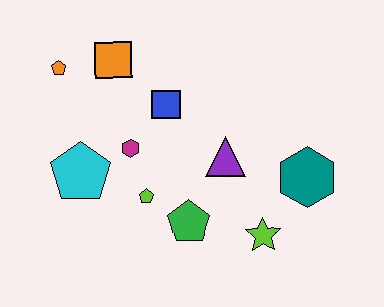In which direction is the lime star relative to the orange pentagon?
The lime star is to the right of the orange pentagon.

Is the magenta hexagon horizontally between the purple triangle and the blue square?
No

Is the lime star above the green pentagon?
No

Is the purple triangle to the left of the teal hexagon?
Yes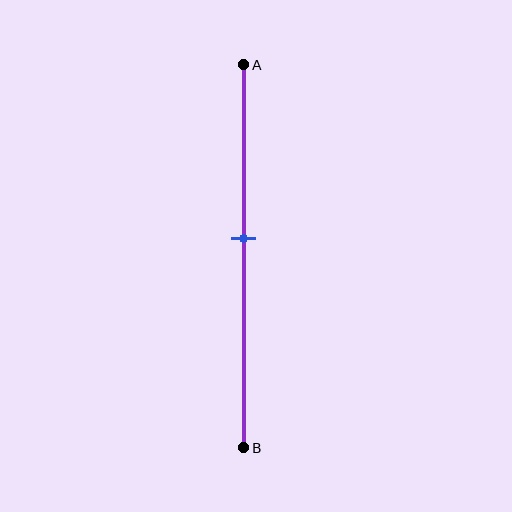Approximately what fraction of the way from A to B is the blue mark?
The blue mark is approximately 45% of the way from A to B.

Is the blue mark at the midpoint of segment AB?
No, the mark is at about 45% from A, not at the 50% midpoint.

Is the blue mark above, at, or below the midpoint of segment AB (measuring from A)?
The blue mark is above the midpoint of segment AB.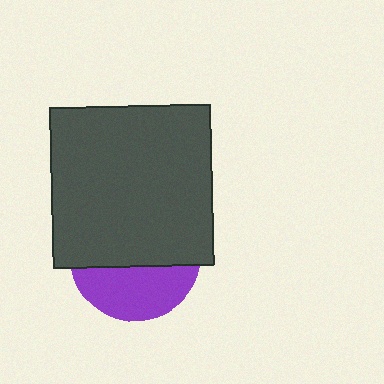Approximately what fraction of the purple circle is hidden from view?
Roughly 61% of the purple circle is hidden behind the dark gray square.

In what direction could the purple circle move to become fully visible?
The purple circle could move down. That would shift it out from behind the dark gray square entirely.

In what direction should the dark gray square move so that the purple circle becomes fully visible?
The dark gray square should move up. That is the shortest direction to clear the overlap and leave the purple circle fully visible.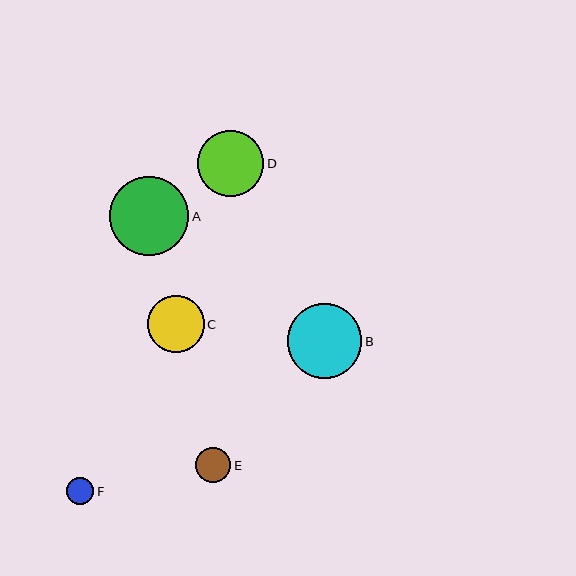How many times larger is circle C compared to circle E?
Circle C is approximately 1.6 times the size of circle E.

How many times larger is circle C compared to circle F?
Circle C is approximately 2.1 times the size of circle F.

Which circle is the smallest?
Circle F is the smallest with a size of approximately 27 pixels.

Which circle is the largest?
Circle A is the largest with a size of approximately 80 pixels.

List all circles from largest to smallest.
From largest to smallest: A, B, D, C, E, F.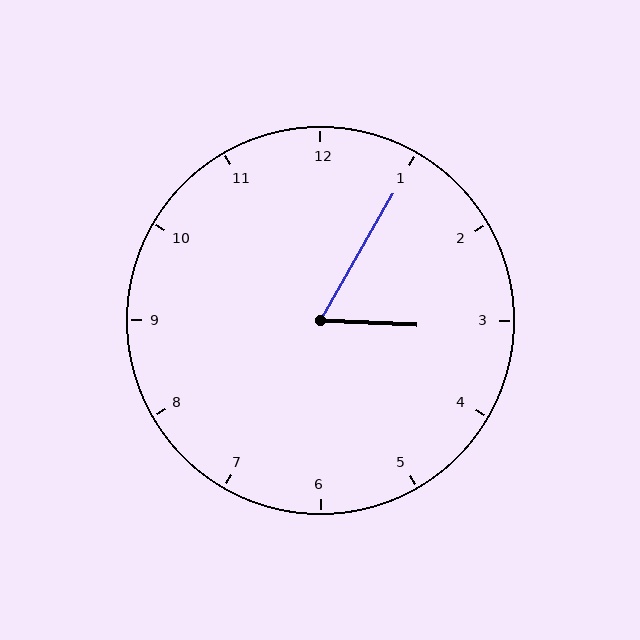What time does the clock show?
3:05.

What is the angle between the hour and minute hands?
Approximately 62 degrees.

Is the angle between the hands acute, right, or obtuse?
It is acute.